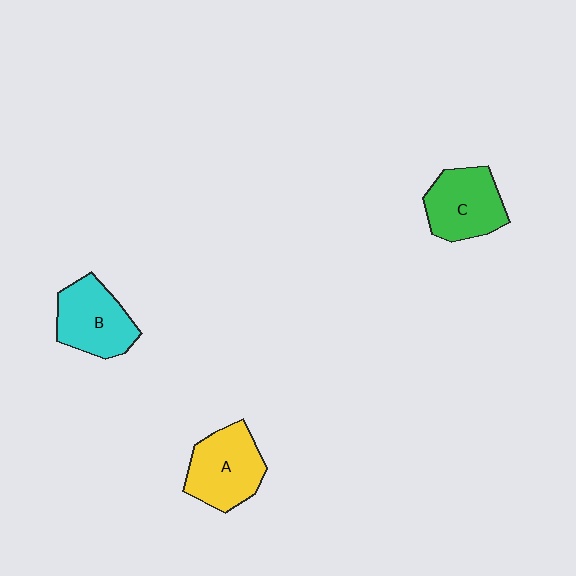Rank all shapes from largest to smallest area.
From largest to smallest: A (yellow), C (green), B (cyan).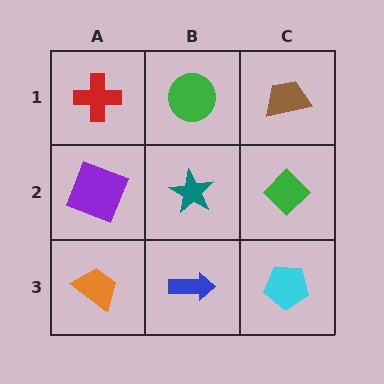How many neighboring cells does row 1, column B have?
3.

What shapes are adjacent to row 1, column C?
A green diamond (row 2, column C), a green circle (row 1, column B).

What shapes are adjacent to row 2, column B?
A green circle (row 1, column B), a blue arrow (row 3, column B), a purple square (row 2, column A), a green diamond (row 2, column C).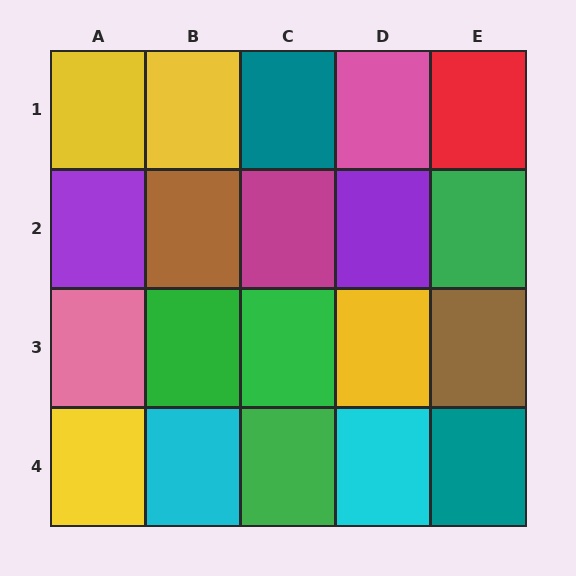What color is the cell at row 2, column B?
Brown.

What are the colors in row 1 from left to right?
Yellow, yellow, teal, pink, red.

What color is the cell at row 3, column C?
Green.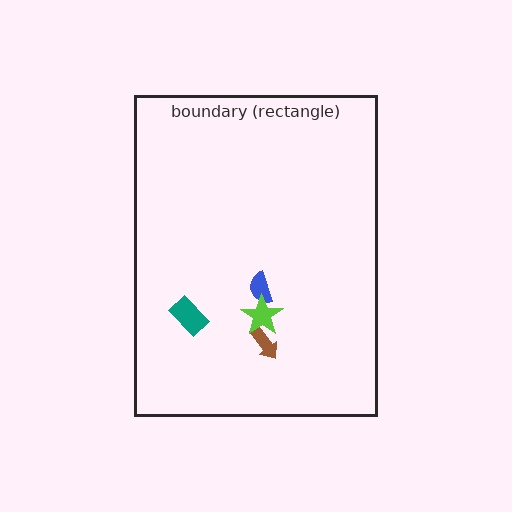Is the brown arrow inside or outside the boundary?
Inside.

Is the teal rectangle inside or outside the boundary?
Inside.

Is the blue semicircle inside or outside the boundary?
Inside.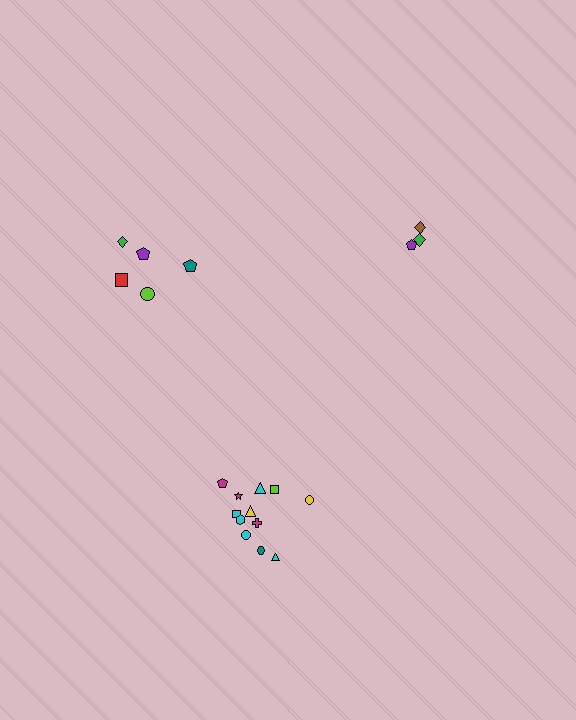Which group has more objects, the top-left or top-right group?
The top-left group.